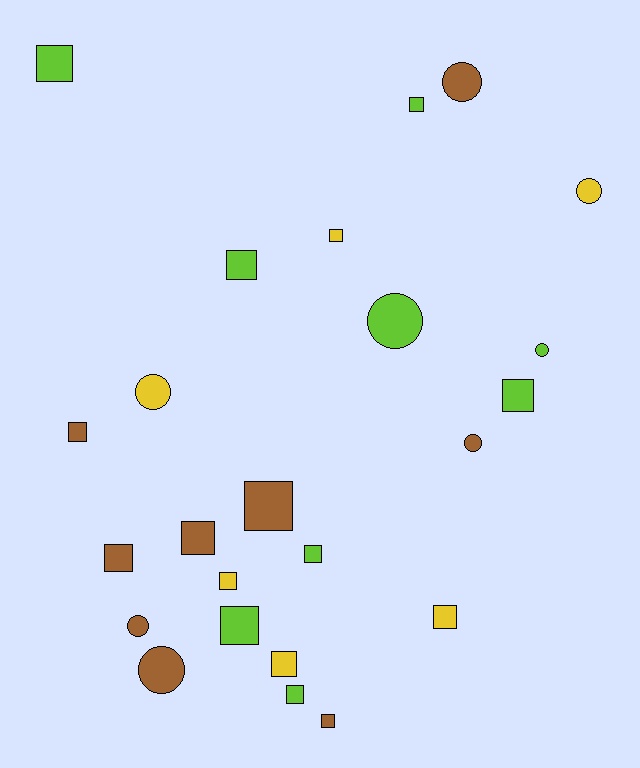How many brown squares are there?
There are 5 brown squares.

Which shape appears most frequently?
Square, with 16 objects.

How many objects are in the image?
There are 24 objects.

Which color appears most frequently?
Brown, with 9 objects.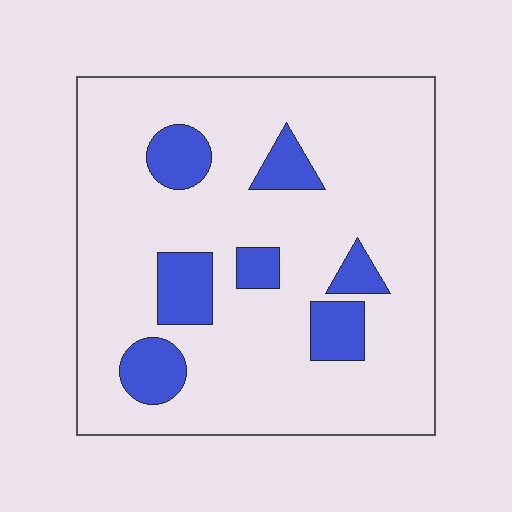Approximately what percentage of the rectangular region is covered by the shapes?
Approximately 15%.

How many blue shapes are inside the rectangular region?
7.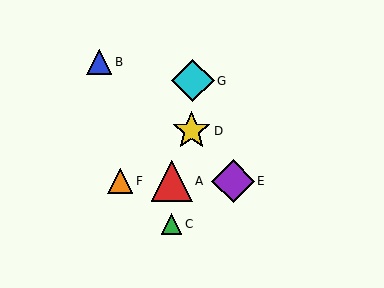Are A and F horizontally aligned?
Yes, both are at y≈181.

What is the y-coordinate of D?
Object D is at y≈131.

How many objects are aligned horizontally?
3 objects (A, E, F) are aligned horizontally.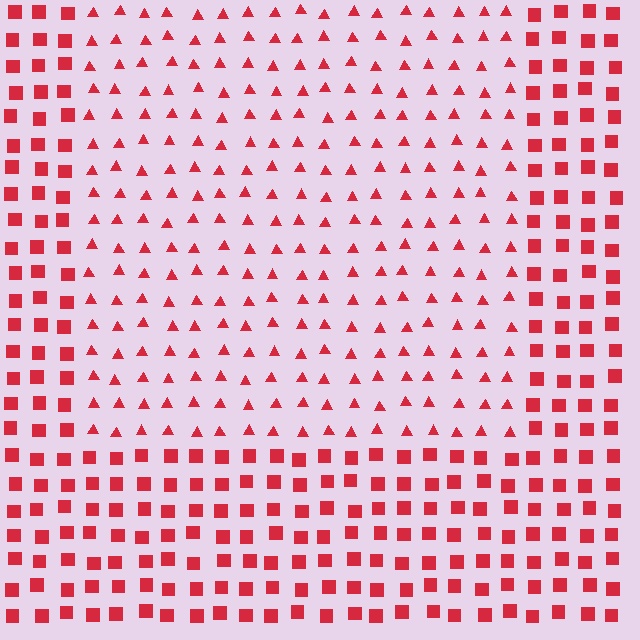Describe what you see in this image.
The image is filled with small red elements arranged in a uniform grid. A rectangle-shaped region contains triangles, while the surrounding area contains squares. The boundary is defined purely by the change in element shape.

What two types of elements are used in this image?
The image uses triangles inside the rectangle region and squares outside it.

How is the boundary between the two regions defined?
The boundary is defined by a change in element shape: triangles inside vs. squares outside. All elements share the same color and spacing.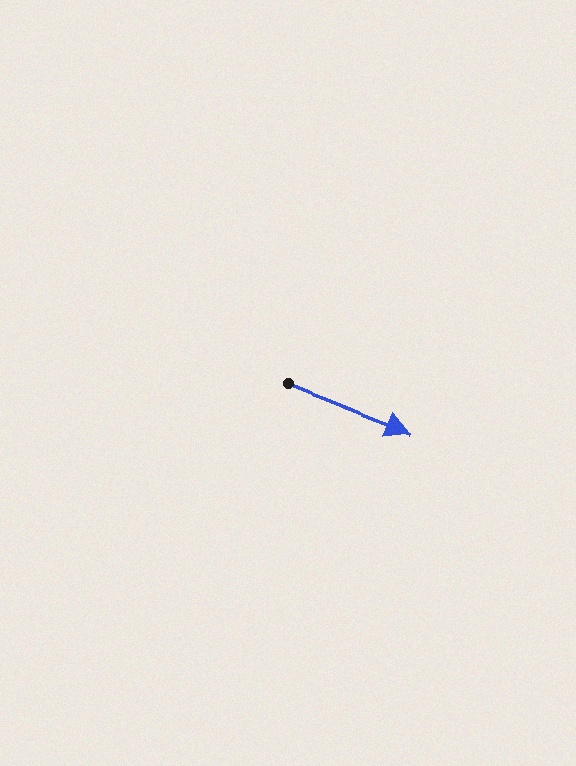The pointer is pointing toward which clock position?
Roughly 4 o'clock.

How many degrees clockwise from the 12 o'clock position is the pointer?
Approximately 112 degrees.